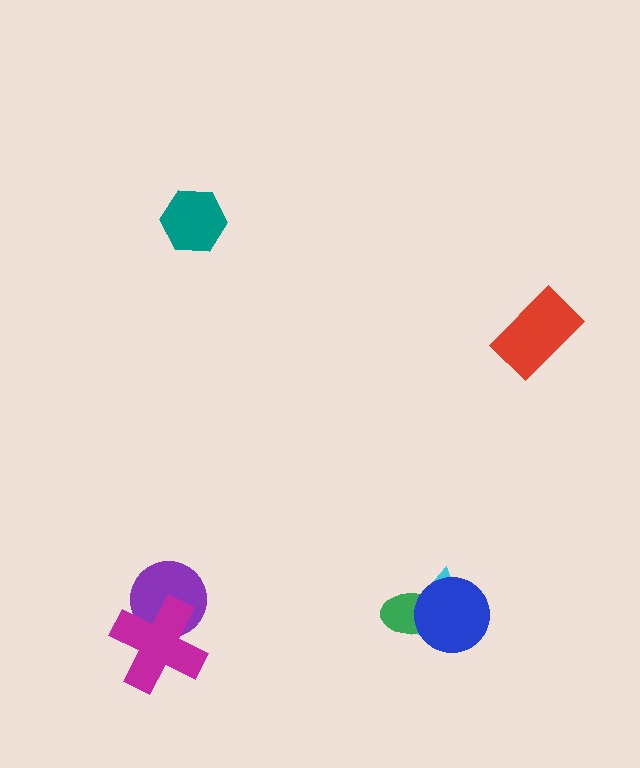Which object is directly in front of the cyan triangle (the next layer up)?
The green ellipse is directly in front of the cyan triangle.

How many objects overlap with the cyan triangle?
2 objects overlap with the cyan triangle.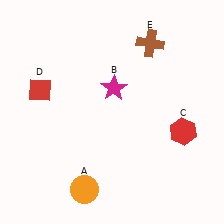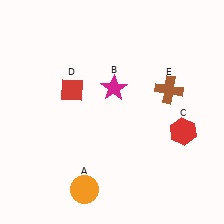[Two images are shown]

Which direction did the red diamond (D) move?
The red diamond (D) moved right.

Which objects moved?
The objects that moved are: the red diamond (D), the brown cross (E).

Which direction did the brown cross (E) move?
The brown cross (E) moved down.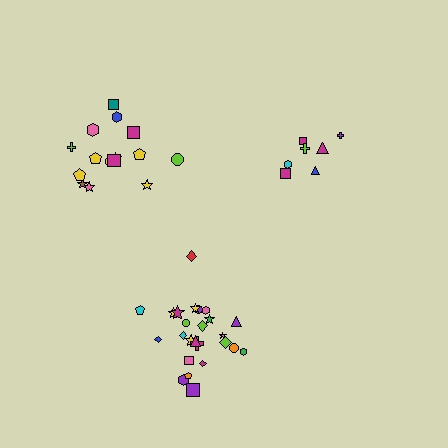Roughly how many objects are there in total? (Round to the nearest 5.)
Roughly 45 objects in total.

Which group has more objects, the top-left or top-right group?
The top-left group.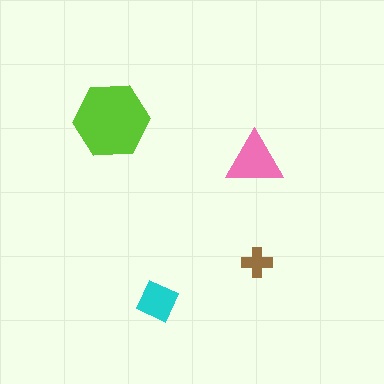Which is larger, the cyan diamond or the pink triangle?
The pink triangle.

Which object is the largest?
The lime hexagon.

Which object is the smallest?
The brown cross.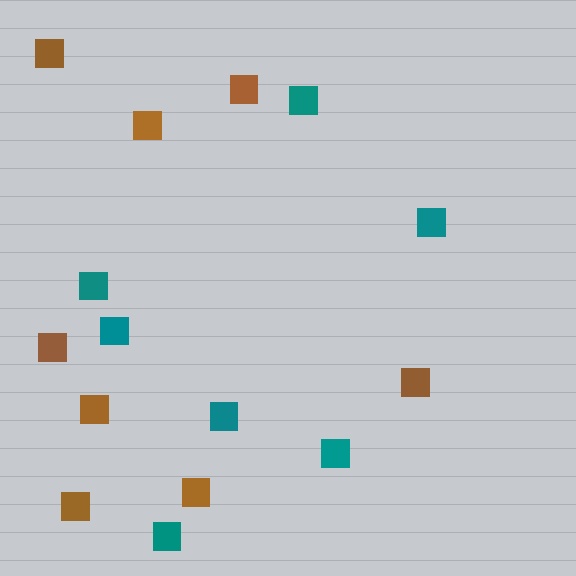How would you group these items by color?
There are 2 groups: one group of teal squares (7) and one group of brown squares (8).